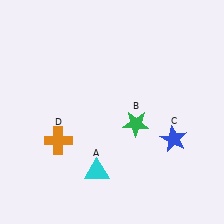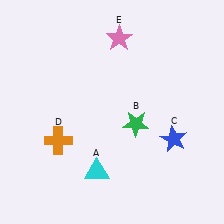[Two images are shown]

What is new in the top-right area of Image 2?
A pink star (E) was added in the top-right area of Image 2.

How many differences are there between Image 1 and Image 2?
There is 1 difference between the two images.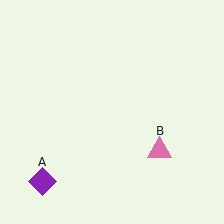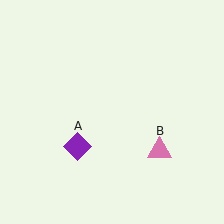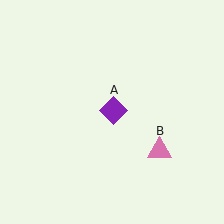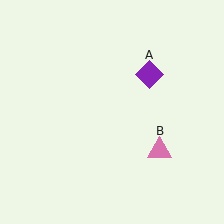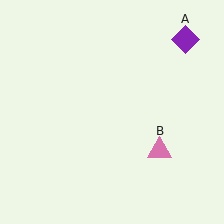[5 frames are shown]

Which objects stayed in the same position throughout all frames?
Pink triangle (object B) remained stationary.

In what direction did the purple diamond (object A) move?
The purple diamond (object A) moved up and to the right.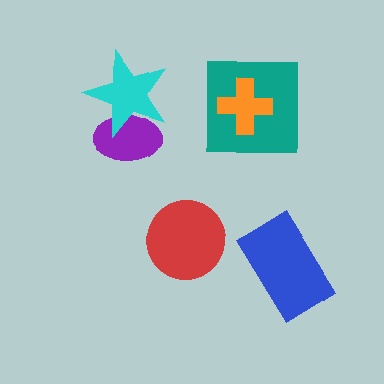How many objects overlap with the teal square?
1 object overlaps with the teal square.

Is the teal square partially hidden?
Yes, it is partially covered by another shape.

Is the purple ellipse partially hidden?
Yes, it is partially covered by another shape.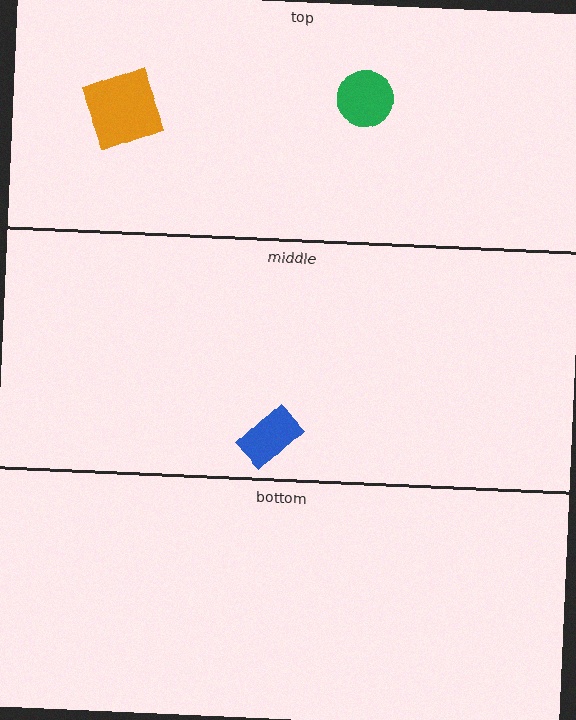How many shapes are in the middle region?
1.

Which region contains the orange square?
The top region.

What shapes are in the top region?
The orange square, the green circle.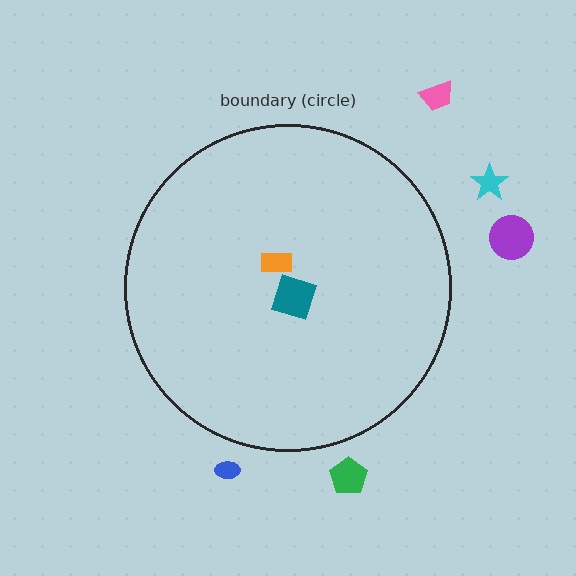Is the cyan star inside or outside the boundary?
Outside.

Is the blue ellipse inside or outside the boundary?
Outside.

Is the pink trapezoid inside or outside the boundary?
Outside.